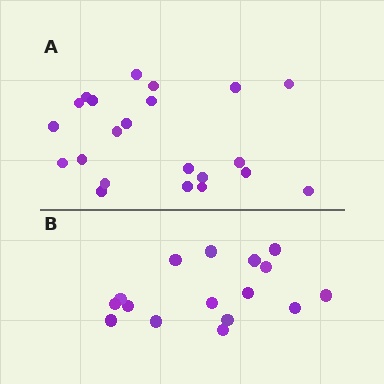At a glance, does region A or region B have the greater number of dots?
Region A (the top region) has more dots.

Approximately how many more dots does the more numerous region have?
Region A has about 6 more dots than region B.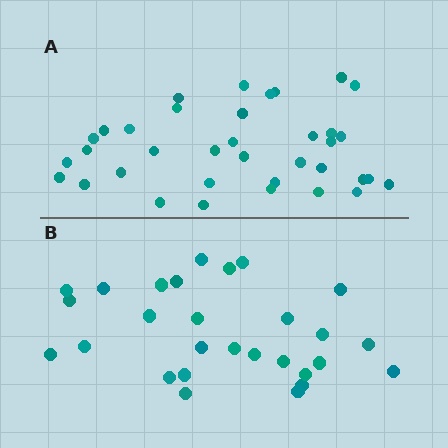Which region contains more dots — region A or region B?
Region A (the top region) has more dots.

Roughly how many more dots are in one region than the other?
Region A has roughly 8 or so more dots than region B.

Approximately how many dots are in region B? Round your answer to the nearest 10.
About 30 dots. (The exact count is 28, which rounds to 30.)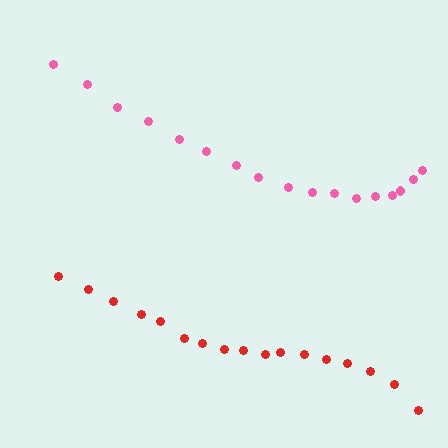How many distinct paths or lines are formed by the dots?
There are 2 distinct paths.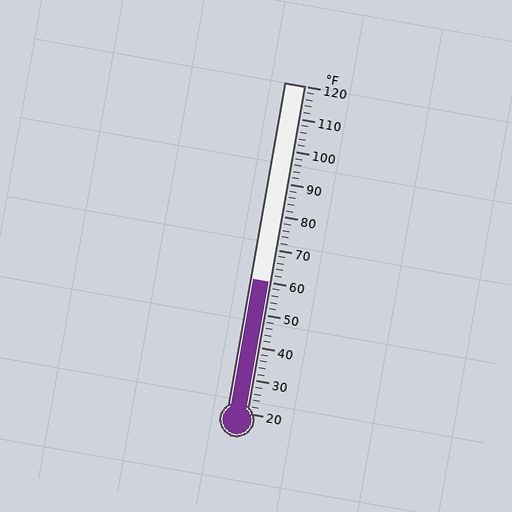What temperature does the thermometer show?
The thermometer shows approximately 60°F.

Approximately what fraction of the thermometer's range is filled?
The thermometer is filled to approximately 40% of its range.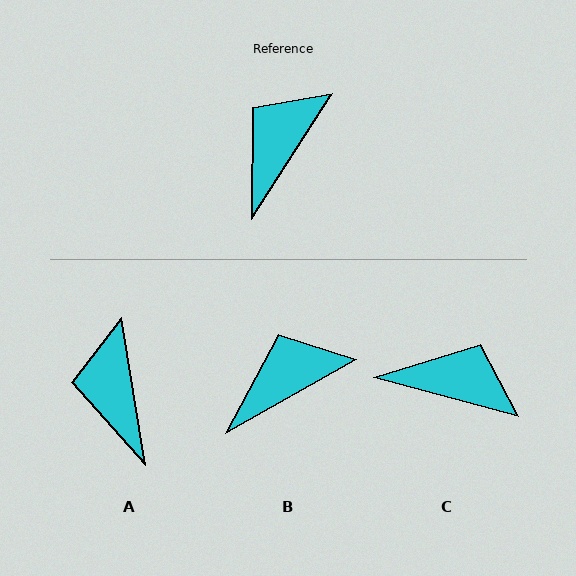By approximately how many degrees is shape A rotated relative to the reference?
Approximately 42 degrees counter-clockwise.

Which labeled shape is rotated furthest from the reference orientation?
C, about 72 degrees away.